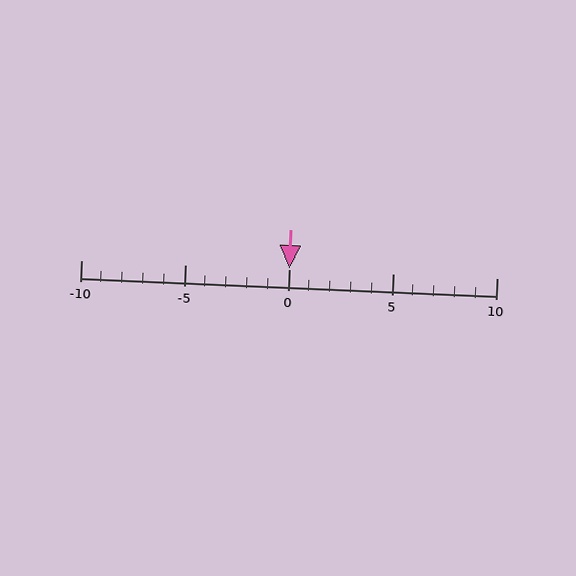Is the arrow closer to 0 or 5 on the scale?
The arrow is closer to 0.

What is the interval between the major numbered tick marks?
The major tick marks are spaced 5 units apart.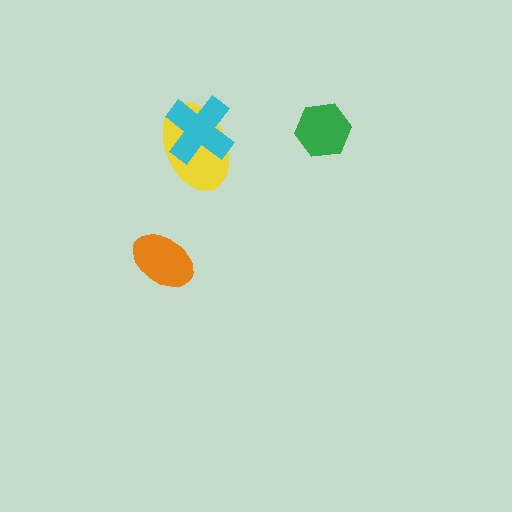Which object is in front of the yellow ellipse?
The cyan cross is in front of the yellow ellipse.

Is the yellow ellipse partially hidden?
Yes, it is partially covered by another shape.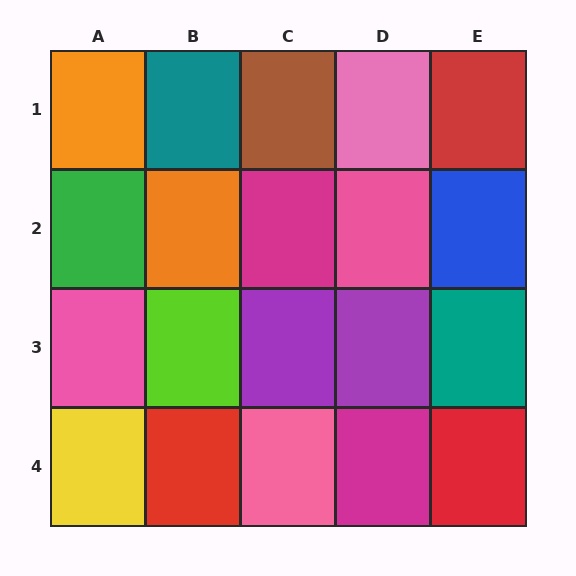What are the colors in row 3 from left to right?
Pink, lime, purple, purple, teal.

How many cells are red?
3 cells are red.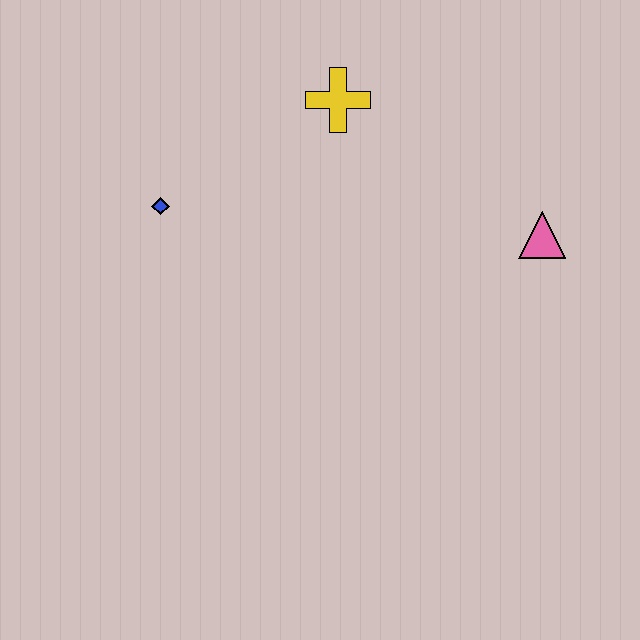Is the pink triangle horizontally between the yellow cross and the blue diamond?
No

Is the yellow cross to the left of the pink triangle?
Yes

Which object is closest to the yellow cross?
The blue diamond is closest to the yellow cross.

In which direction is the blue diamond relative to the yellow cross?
The blue diamond is to the left of the yellow cross.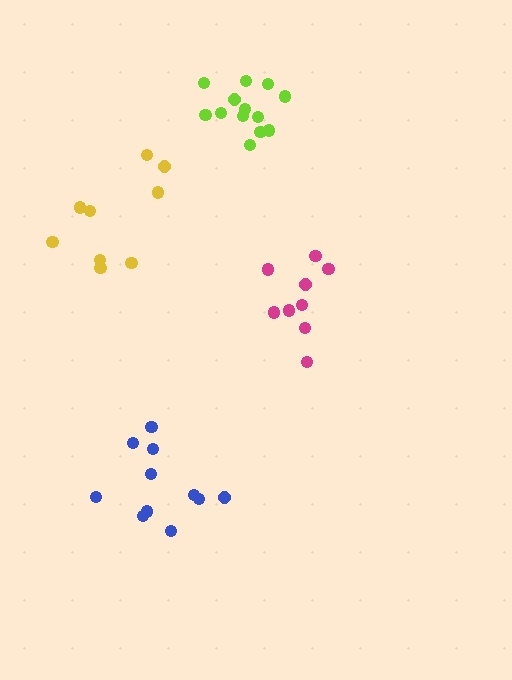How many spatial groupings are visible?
There are 4 spatial groupings.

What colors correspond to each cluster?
The clusters are colored: magenta, yellow, lime, blue.